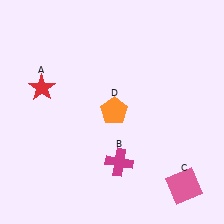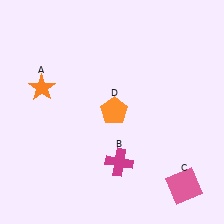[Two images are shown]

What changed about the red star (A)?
In Image 1, A is red. In Image 2, it changed to orange.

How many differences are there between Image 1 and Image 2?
There is 1 difference between the two images.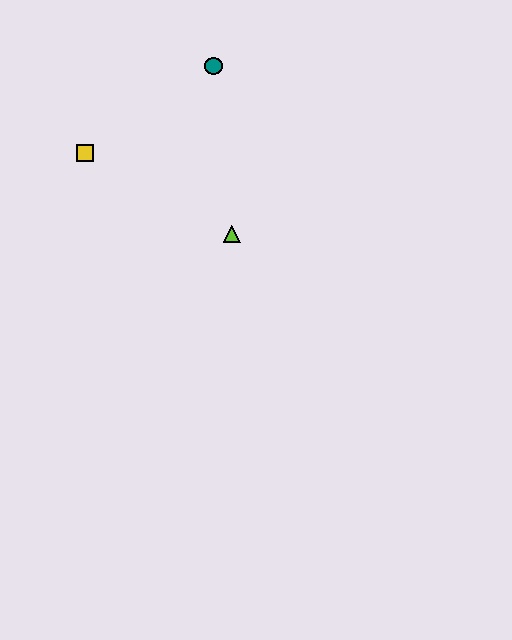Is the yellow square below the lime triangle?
No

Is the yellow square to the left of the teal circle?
Yes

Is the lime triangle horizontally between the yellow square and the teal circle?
No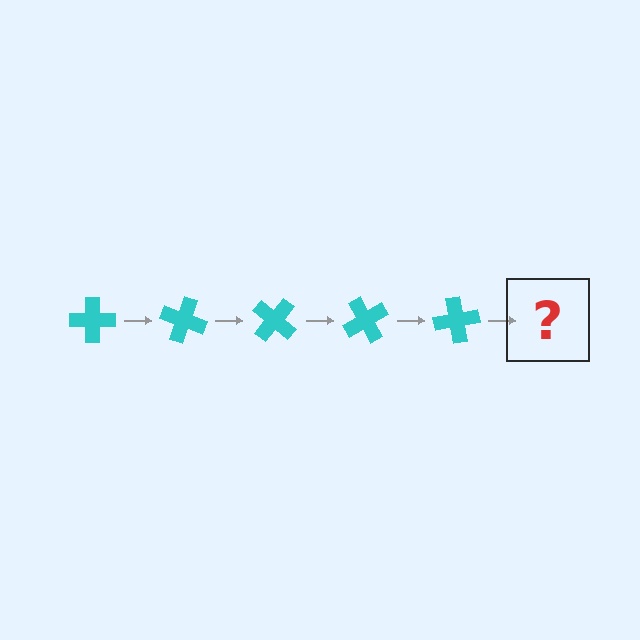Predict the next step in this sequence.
The next step is a cyan cross rotated 100 degrees.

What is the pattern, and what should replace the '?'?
The pattern is that the cross rotates 20 degrees each step. The '?' should be a cyan cross rotated 100 degrees.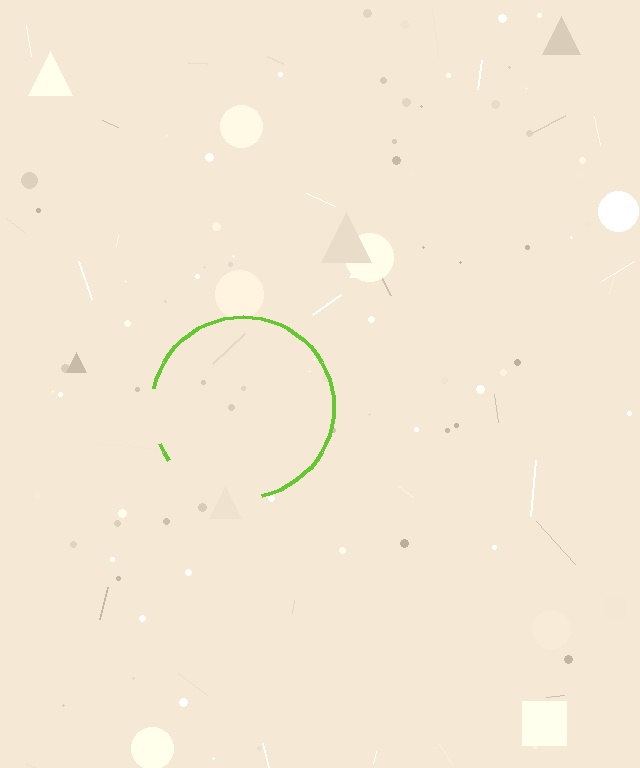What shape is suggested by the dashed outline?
The dashed outline suggests a circle.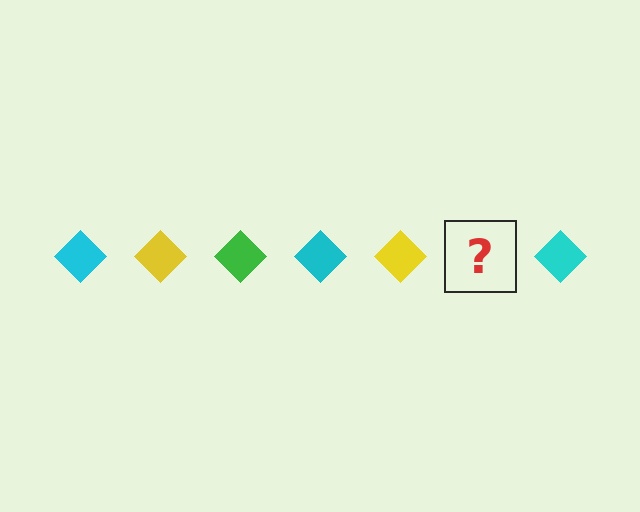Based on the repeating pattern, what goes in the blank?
The blank should be a green diamond.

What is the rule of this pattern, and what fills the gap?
The rule is that the pattern cycles through cyan, yellow, green diamonds. The gap should be filled with a green diamond.